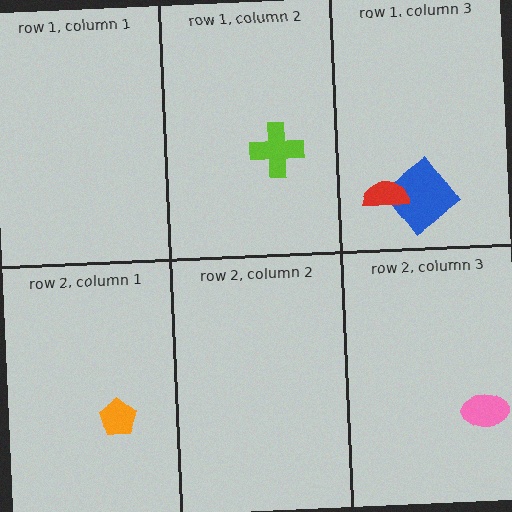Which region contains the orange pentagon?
The row 2, column 1 region.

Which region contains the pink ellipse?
The row 2, column 3 region.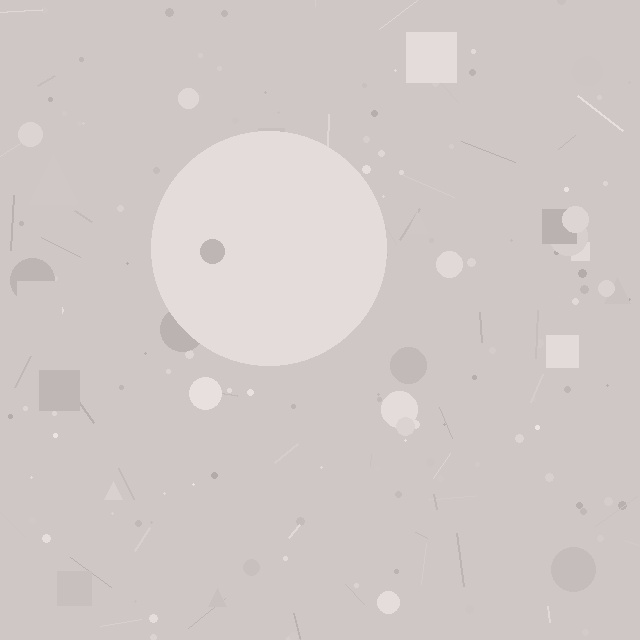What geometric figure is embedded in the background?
A circle is embedded in the background.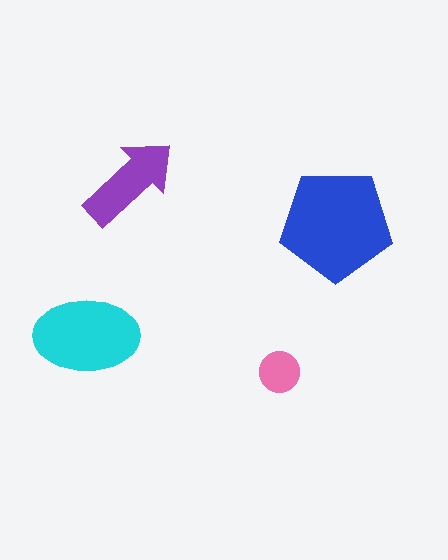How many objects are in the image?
There are 4 objects in the image.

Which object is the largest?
The blue pentagon.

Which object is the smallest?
The pink circle.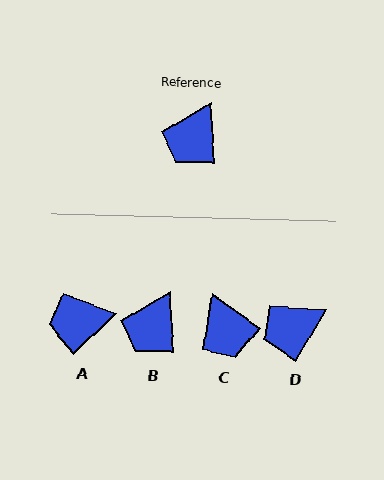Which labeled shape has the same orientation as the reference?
B.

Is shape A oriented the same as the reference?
No, it is off by about 50 degrees.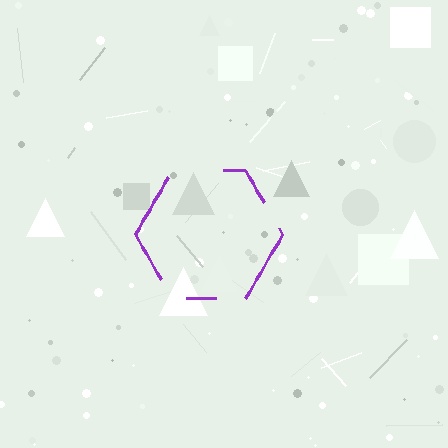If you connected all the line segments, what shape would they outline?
They would outline a hexagon.